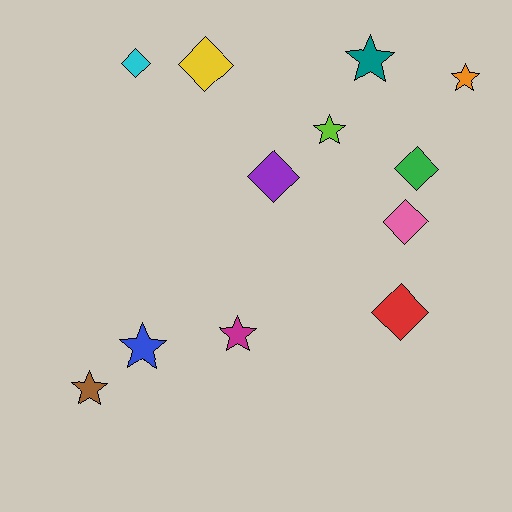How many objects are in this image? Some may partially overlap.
There are 12 objects.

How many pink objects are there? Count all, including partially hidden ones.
There is 1 pink object.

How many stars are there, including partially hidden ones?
There are 6 stars.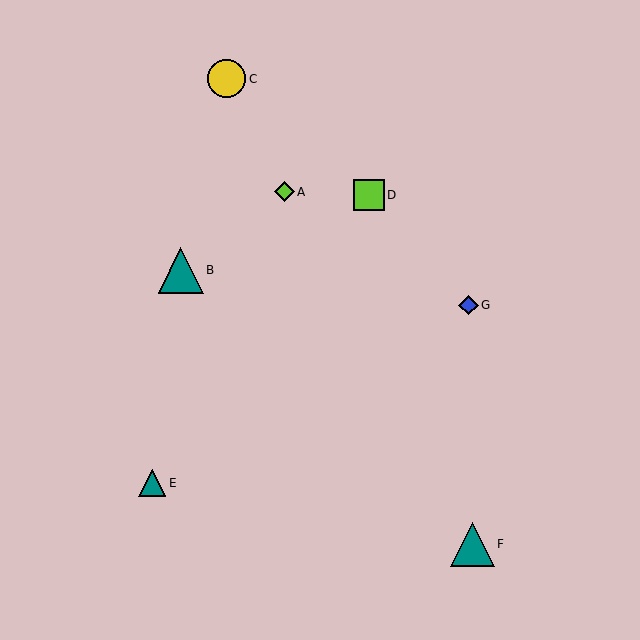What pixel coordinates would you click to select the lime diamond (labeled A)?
Click at (284, 192) to select the lime diamond A.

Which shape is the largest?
The teal triangle (labeled B) is the largest.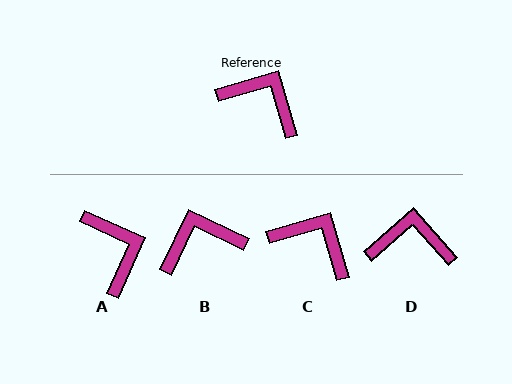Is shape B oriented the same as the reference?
No, it is off by about 48 degrees.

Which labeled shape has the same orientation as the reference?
C.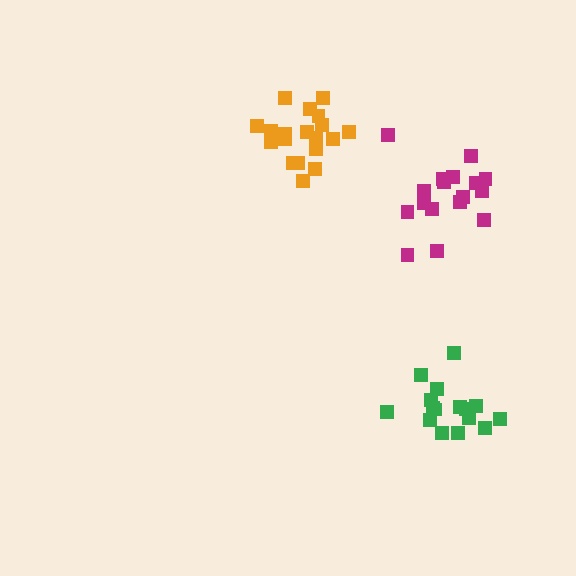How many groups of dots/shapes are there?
There are 3 groups.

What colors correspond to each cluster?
The clusters are colored: green, magenta, orange.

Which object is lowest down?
The green cluster is bottommost.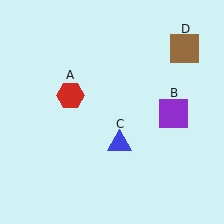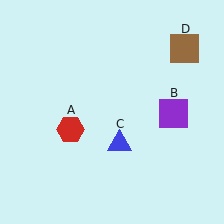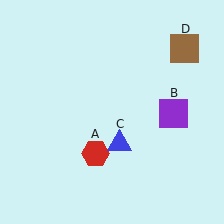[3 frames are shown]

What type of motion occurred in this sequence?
The red hexagon (object A) rotated counterclockwise around the center of the scene.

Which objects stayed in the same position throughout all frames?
Purple square (object B) and blue triangle (object C) and brown square (object D) remained stationary.